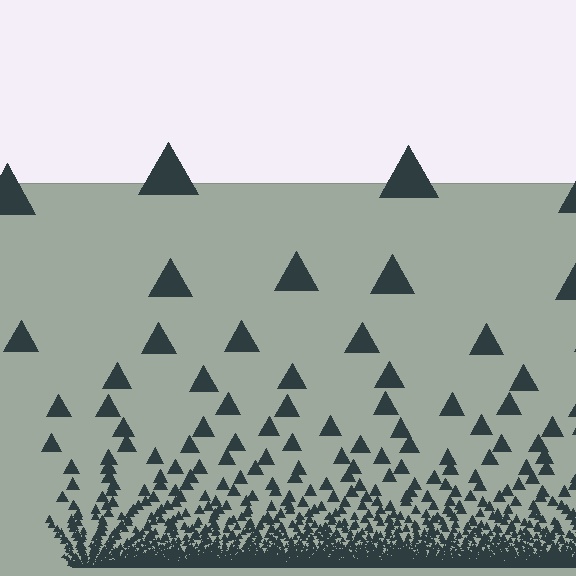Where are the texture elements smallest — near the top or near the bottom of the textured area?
Near the bottom.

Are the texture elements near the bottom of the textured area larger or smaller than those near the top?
Smaller. The gradient is inverted — elements near the bottom are smaller and denser.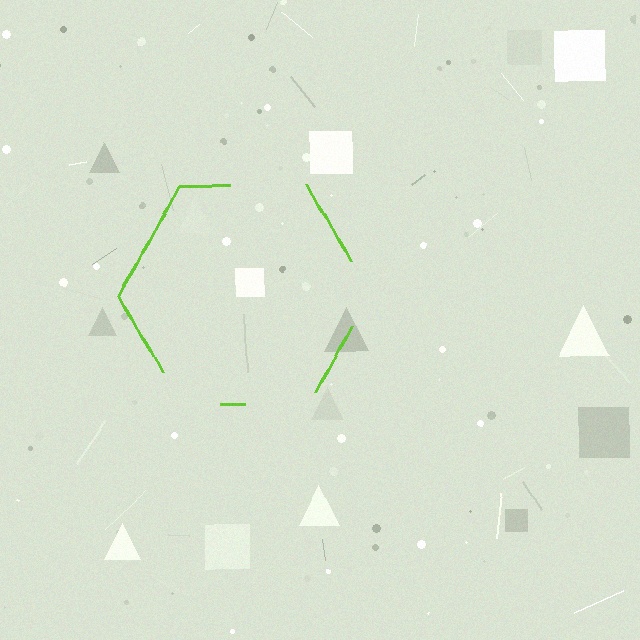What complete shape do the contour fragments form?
The contour fragments form a hexagon.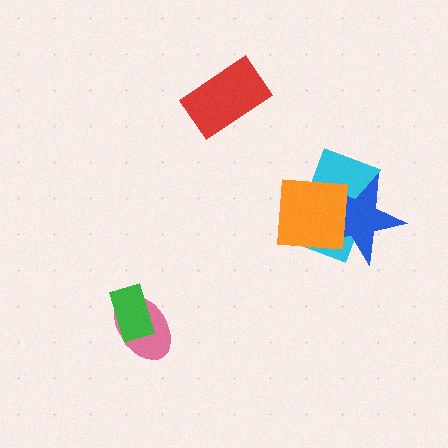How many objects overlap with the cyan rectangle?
2 objects overlap with the cyan rectangle.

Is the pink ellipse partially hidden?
Yes, it is partially covered by another shape.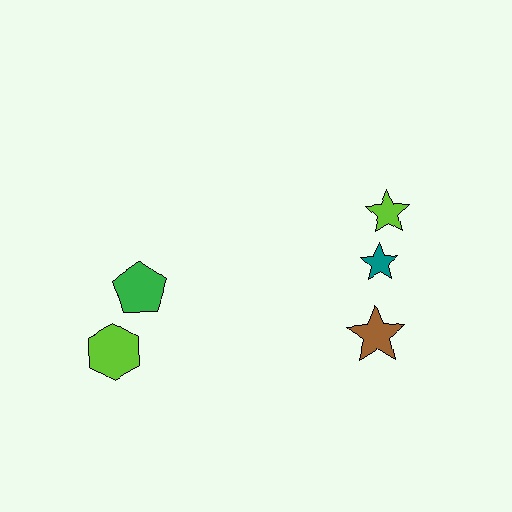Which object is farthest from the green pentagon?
The lime star is farthest from the green pentagon.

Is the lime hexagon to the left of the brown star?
Yes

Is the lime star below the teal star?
No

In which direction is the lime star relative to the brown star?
The lime star is above the brown star.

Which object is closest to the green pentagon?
The lime hexagon is closest to the green pentagon.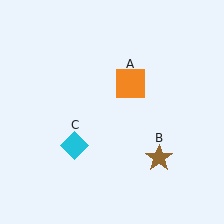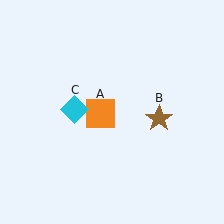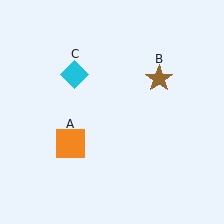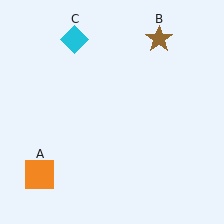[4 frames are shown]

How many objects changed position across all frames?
3 objects changed position: orange square (object A), brown star (object B), cyan diamond (object C).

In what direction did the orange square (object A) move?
The orange square (object A) moved down and to the left.